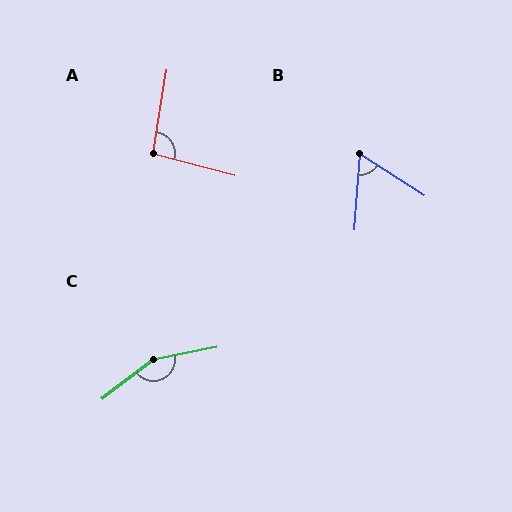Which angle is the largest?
C, at approximately 154 degrees.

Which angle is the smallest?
B, at approximately 61 degrees.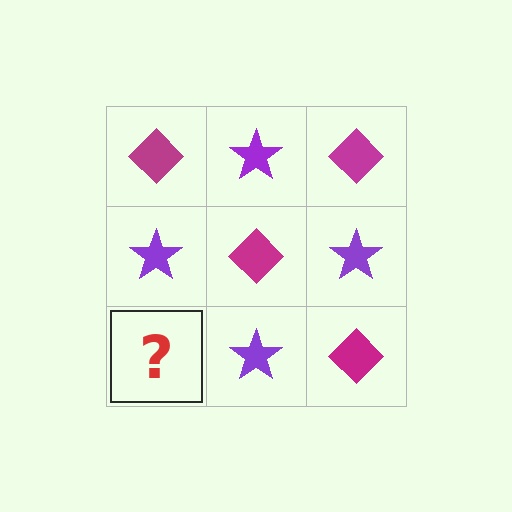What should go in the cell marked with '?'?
The missing cell should contain a magenta diamond.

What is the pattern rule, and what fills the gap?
The rule is that it alternates magenta diamond and purple star in a checkerboard pattern. The gap should be filled with a magenta diamond.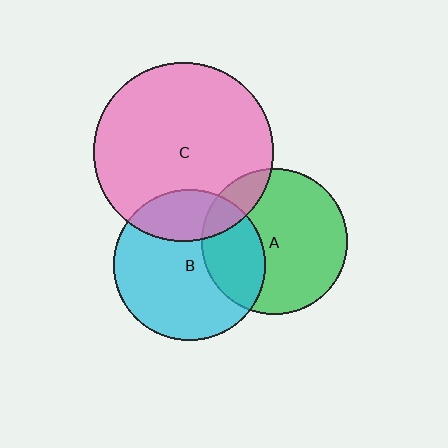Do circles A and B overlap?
Yes.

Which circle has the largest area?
Circle C (pink).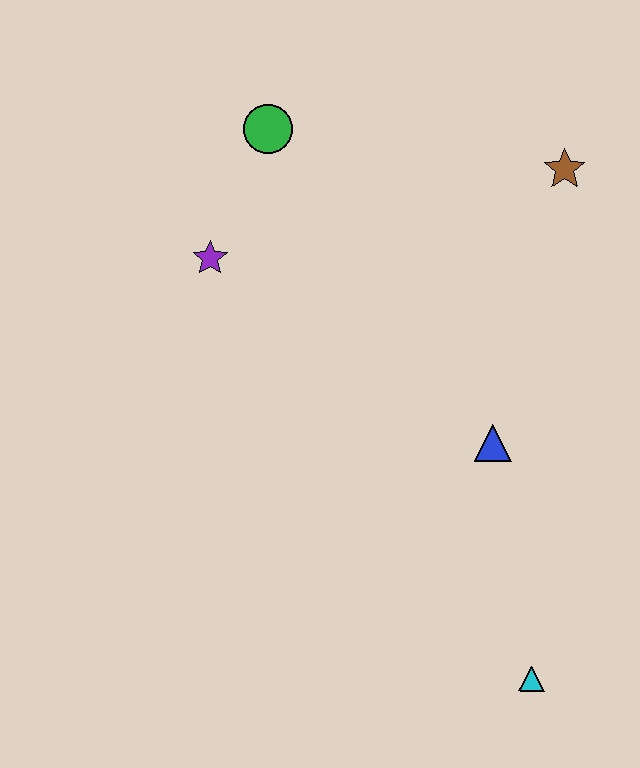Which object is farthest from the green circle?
The cyan triangle is farthest from the green circle.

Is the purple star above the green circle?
No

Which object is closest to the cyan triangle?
The blue triangle is closest to the cyan triangle.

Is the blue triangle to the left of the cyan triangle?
Yes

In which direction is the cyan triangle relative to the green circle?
The cyan triangle is below the green circle.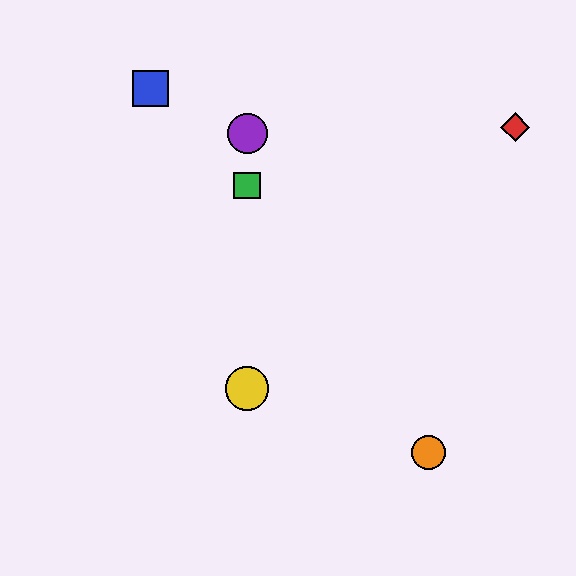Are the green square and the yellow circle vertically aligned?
Yes, both are at x≈247.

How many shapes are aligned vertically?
3 shapes (the green square, the yellow circle, the purple circle) are aligned vertically.